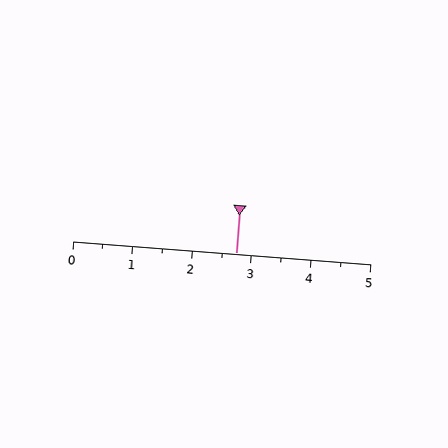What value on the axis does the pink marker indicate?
The marker indicates approximately 2.8.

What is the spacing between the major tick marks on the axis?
The major ticks are spaced 1 apart.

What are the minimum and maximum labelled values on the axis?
The axis runs from 0 to 5.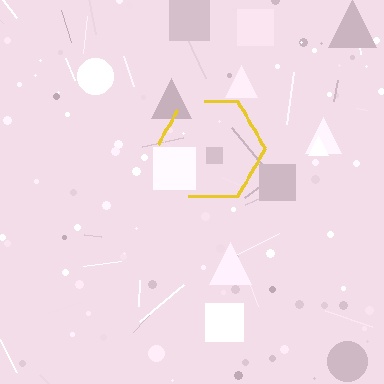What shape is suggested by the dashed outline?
The dashed outline suggests a hexagon.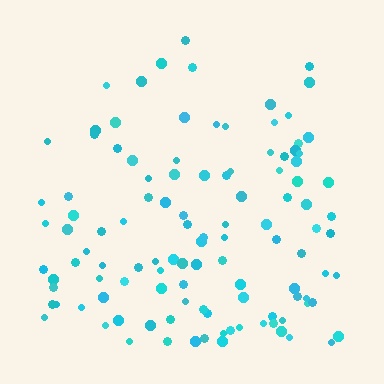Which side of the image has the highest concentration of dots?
The bottom.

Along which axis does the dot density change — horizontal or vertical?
Vertical.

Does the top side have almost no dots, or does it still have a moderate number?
Still a moderate number, just noticeably fewer than the bottom.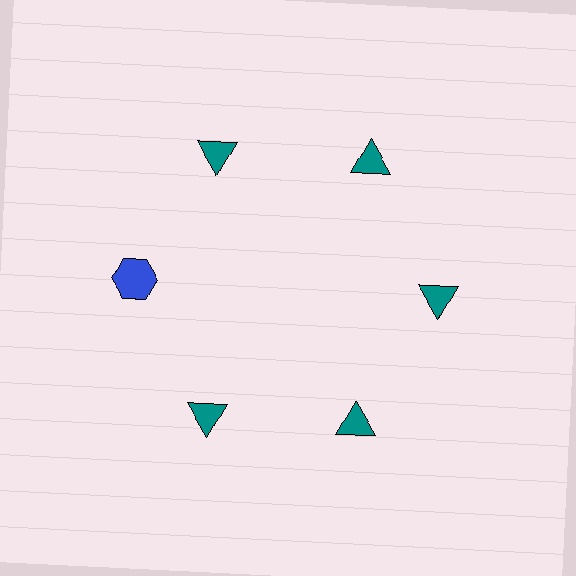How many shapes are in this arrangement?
There are 6 shapes arranged in a ring pattern.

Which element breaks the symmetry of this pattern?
The blue hexagon at roughly the 9 o'clock position breaks the symmetry. All other shapes are teal triangles.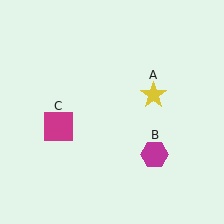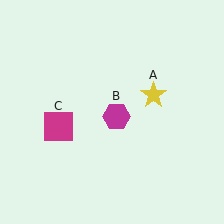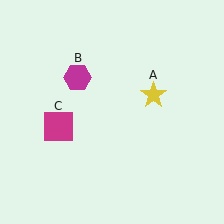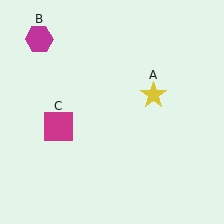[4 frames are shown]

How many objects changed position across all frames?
1 object changed position: magenta hexagon (object B).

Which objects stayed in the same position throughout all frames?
Yellow star (object A) and magenta square (object C) remained stationary.